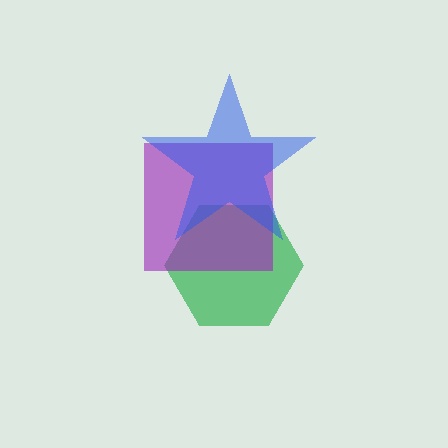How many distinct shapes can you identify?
There are 3 distinct shapes: a green hexagon, a purple square, a blue star.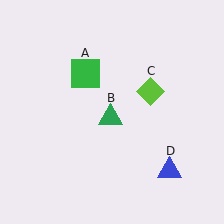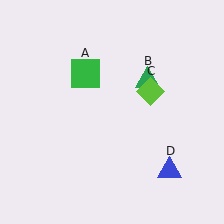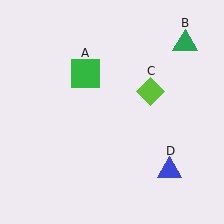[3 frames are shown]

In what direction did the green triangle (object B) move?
The green triangle (object B) moved up and to the right.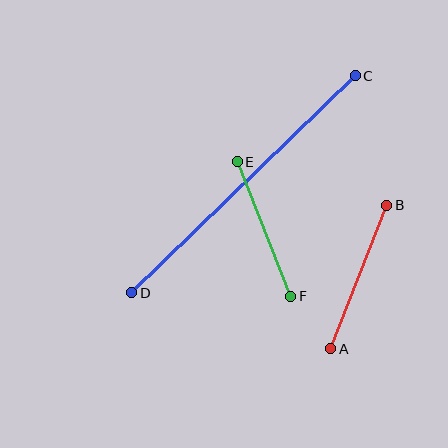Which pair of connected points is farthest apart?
Points C and D are farthest apart.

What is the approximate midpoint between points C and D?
The midpoint is at approximately (244, 184) pixels.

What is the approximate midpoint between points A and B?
The midpoint is at approximately (359, 277) pixels.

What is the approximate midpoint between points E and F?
The midpoint is at approximately (264, 229) pixels.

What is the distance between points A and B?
The distance is approximately 154 pixels.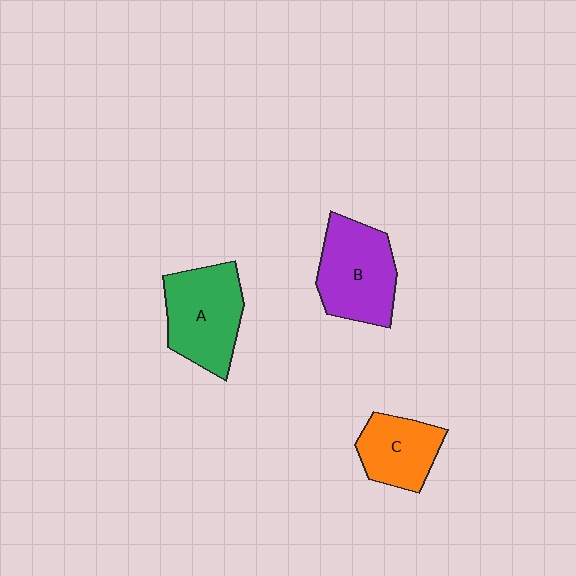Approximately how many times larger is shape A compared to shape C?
Approximately 1.4 times.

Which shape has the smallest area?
Shape C (orange).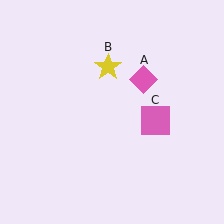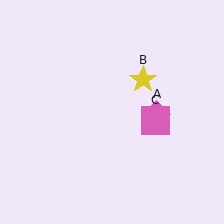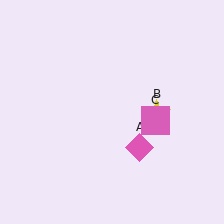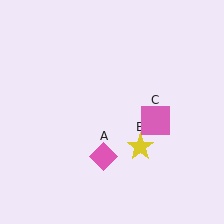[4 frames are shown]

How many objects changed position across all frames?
2 objects changed position: pink diamond (object A), yellow star (object B).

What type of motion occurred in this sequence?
The pink diamond (object A), yellow star (object B) rotated clockwise around the center of the scene.